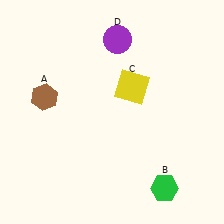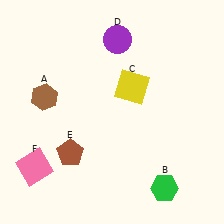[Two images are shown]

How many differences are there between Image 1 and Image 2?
There are 2 differences between the two images.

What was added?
A brown pentagon (E), a pink square (F) were added in Image 2.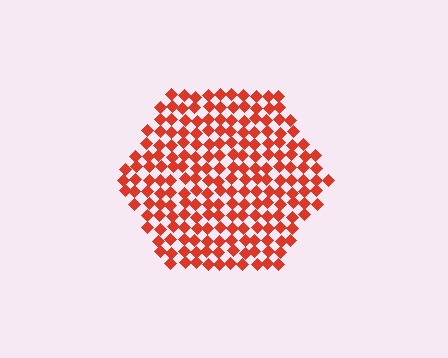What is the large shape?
The large shape is a hexagon.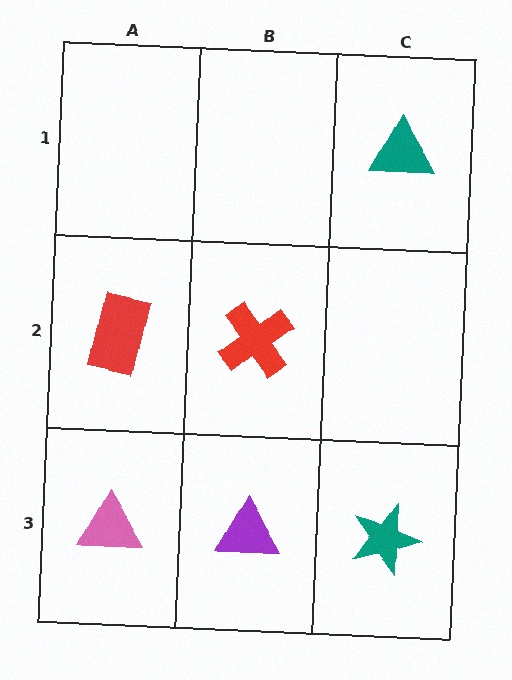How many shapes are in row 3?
3 shapes.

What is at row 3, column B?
A purple triangle.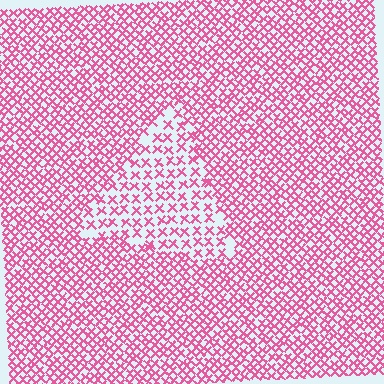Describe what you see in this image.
The image contains small pink elements arranged at two different densities. A triangle-shaped region is visible where the elements are less densely packed than the surrounding area.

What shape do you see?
I see a triangle.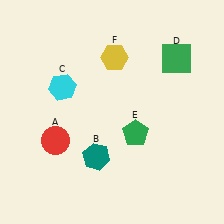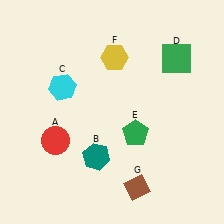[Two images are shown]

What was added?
A brown diamond (G) was added in Image 2.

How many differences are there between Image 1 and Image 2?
There is 1 difference between the two images.